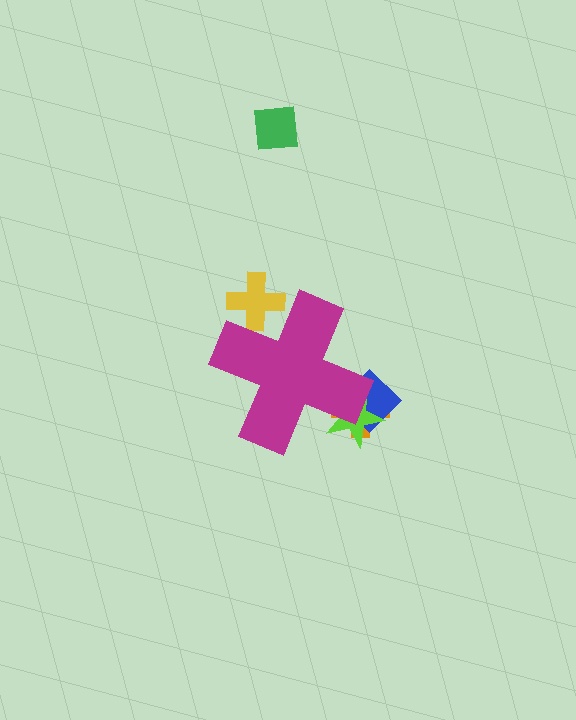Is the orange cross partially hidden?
Yes, the orange cross is partially hidden behind the magenta cross.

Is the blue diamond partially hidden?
Yes, the blue diamond is partially hidden behind the magenta cross.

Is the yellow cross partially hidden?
Yes, the yellow cross is partially hidden behind the magenta cross.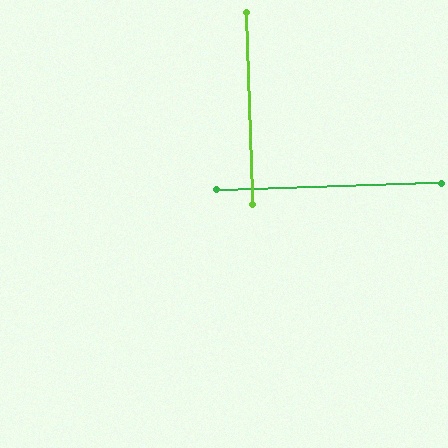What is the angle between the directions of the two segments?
Approximately 90 degrees.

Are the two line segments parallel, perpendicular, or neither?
Perpendicular — they meet at approximately 90°.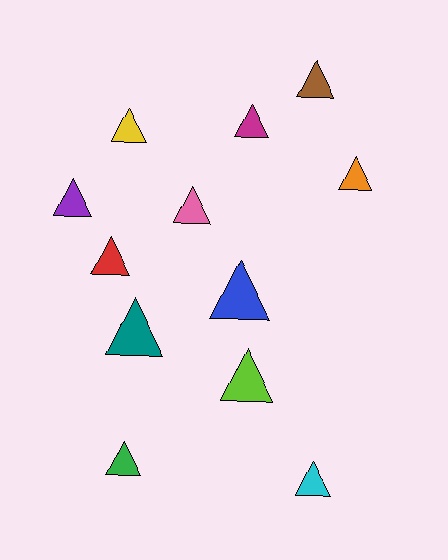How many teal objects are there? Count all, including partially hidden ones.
There is 1 teal object.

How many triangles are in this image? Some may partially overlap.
There are 12 triangles.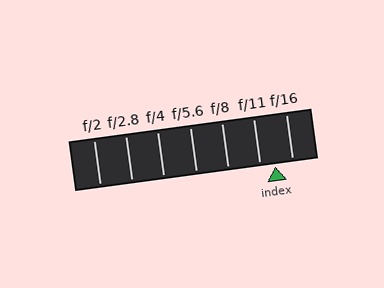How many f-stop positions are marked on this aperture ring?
There are 7 f-stop positions marked.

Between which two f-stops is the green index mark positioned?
The index mark is between f/11 and f/16.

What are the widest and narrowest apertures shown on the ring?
The widest aperture shown is f/2 and the narrowest is f/16.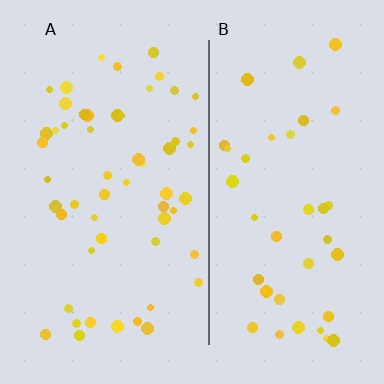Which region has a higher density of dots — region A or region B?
A (the left).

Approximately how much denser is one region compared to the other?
Approximately 1.4× — region A over region B.